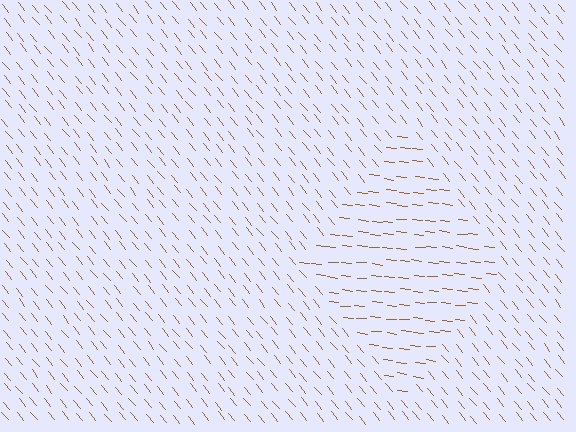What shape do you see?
I see a diamond.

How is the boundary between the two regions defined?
The boundary is defined purely by a change in line orientation (approximately 45 degrees difference). All lines are the same color and thickness.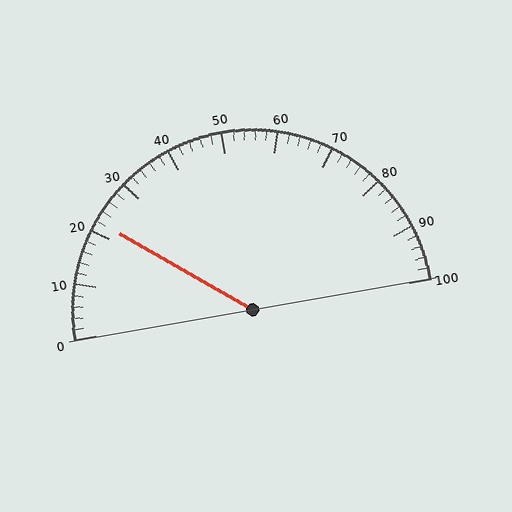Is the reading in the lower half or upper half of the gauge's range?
The reading is in the lower half of the range (0 to 100).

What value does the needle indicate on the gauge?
The needle indicates approximately 22.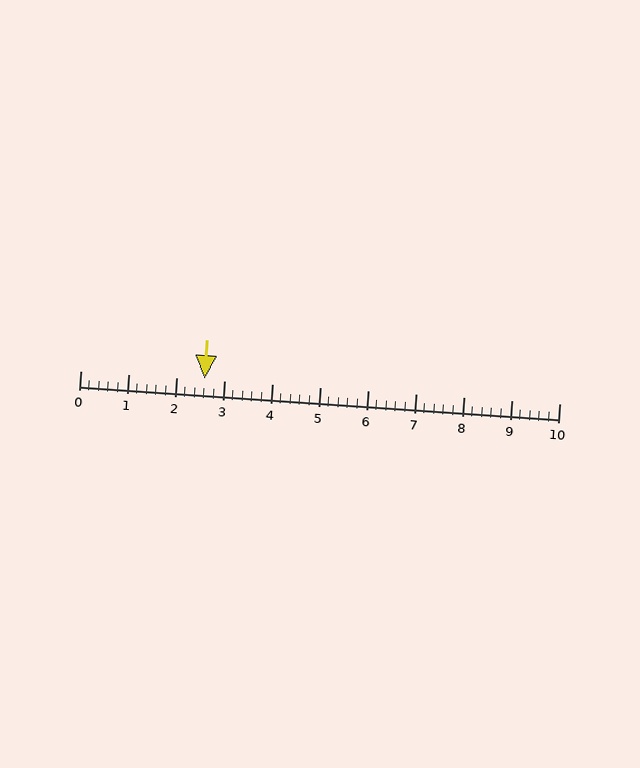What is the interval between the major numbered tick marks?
The major tick marks are spaced 1 units apart.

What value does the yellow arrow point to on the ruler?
The yellow arrow points to approximately 2.6.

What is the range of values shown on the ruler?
The ruler shows values from 0 to 10.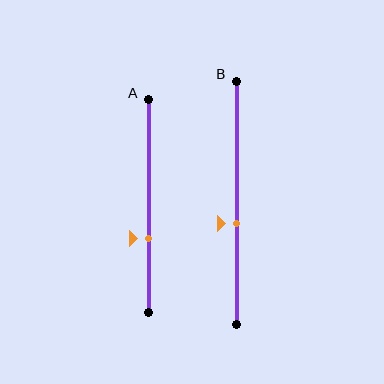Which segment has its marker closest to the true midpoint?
Segment B has its marker closest to the true midpoint.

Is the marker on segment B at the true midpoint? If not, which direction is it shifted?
No, the marker on segment B is shifted downward by about 9% of the segment length.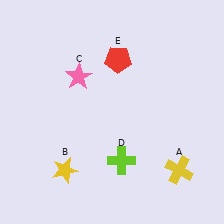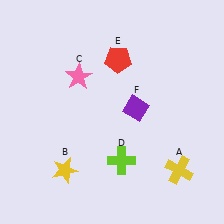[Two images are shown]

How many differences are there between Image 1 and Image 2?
There is 1 difference between the two images.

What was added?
A purple diamond (F) was added in Image 2.